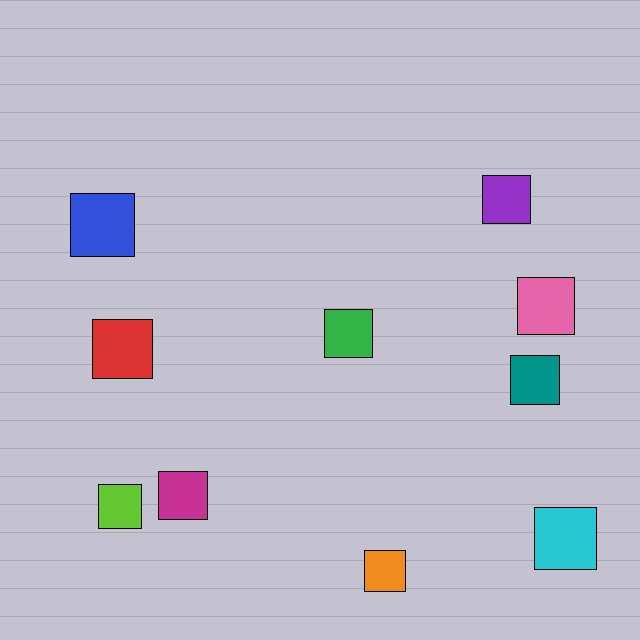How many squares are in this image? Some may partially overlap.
There are 10 squares.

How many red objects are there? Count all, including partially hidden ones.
There is 1 red object.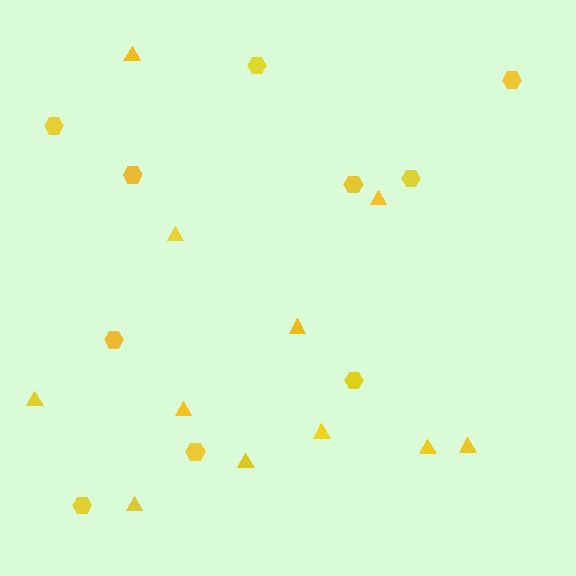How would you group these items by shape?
There are 2 groups: one group of hexagons (10) and one group of triangles (11).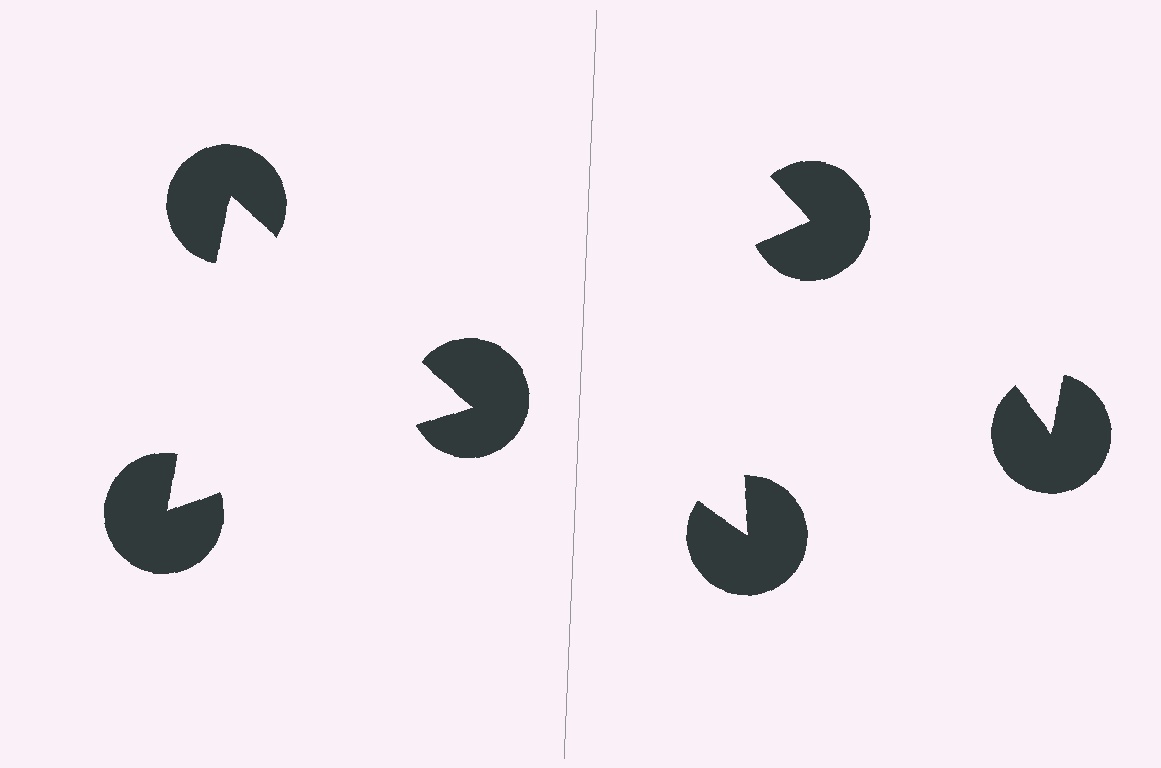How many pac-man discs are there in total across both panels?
6 — 3 on each side.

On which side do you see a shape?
An illusory triangle appears on the left side. On the right side the wedge cuts are rotated, so no coherent shape forms.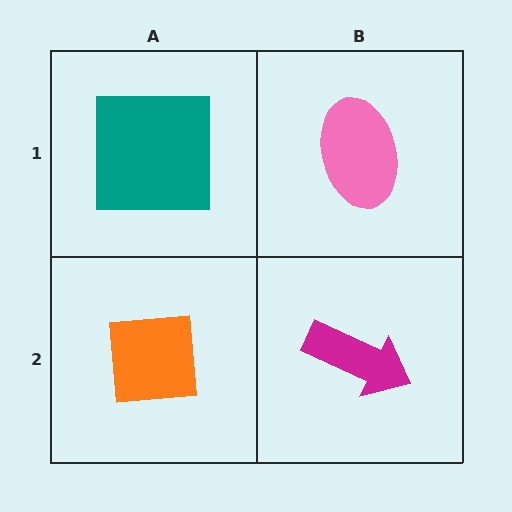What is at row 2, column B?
A magenta arrow.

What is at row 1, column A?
A teal square.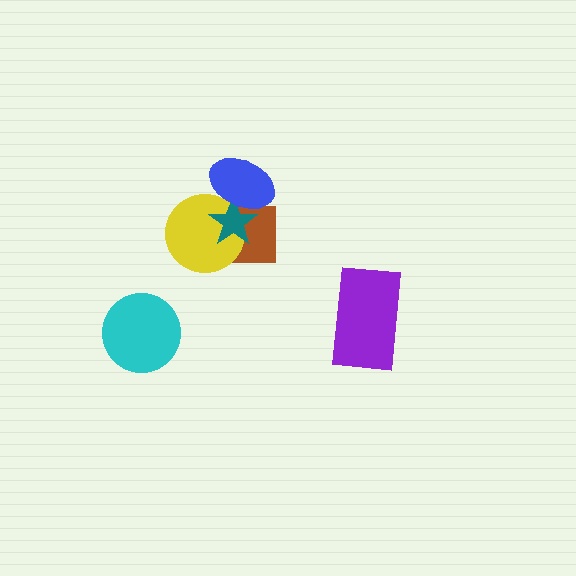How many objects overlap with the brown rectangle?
3 objects overlap with the brown rectangle.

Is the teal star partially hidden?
Yes, it is partially covered by another shape.